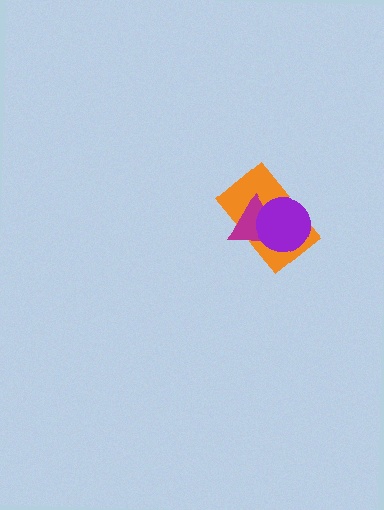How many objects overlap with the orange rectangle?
2 objects overlap with the orange rectangle.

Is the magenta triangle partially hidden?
Yes, it is partially covered by another shape.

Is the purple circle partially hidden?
No, no other shape covers it.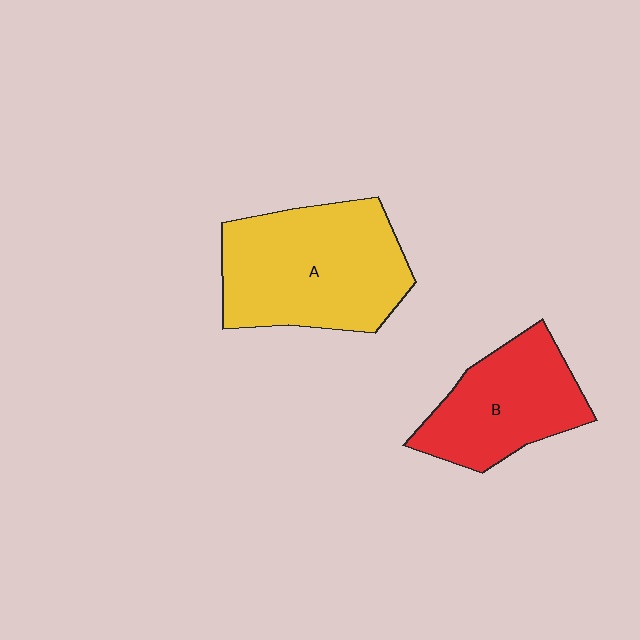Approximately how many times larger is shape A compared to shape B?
Approximately 1.4 times.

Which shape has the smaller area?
Shape B (red).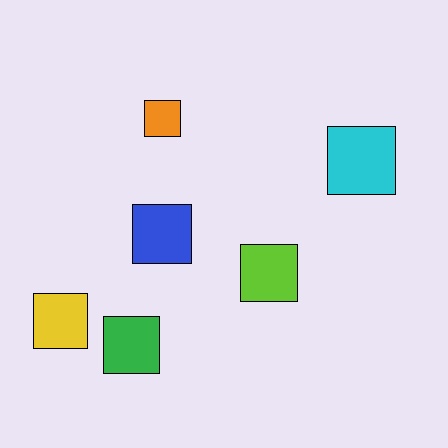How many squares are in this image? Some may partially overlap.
There are 6 squares.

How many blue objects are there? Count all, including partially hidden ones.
There is 1 blue object.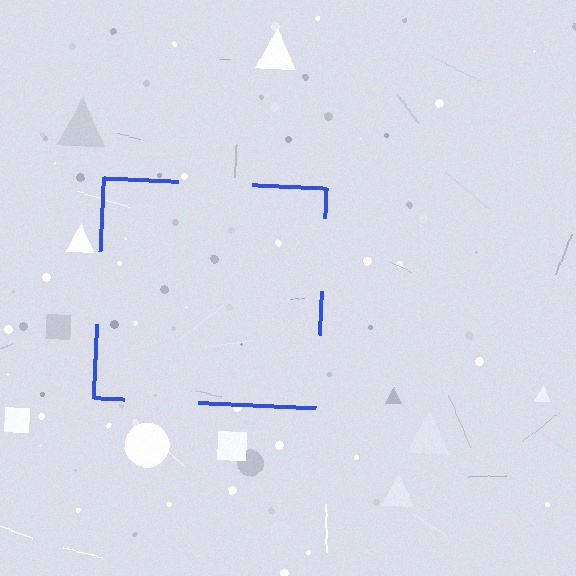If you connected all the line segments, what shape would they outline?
They would outline a square.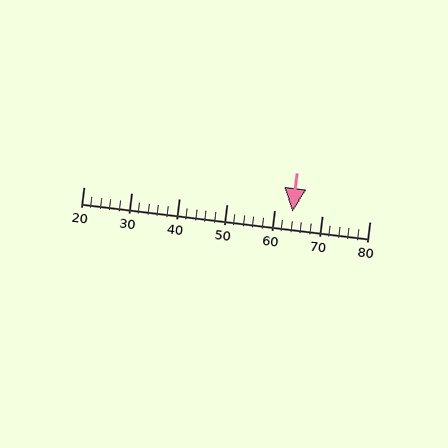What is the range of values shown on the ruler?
The ruler shows values from 20 to 80.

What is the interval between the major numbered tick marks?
The major tick marks are spaced 10 units apart.